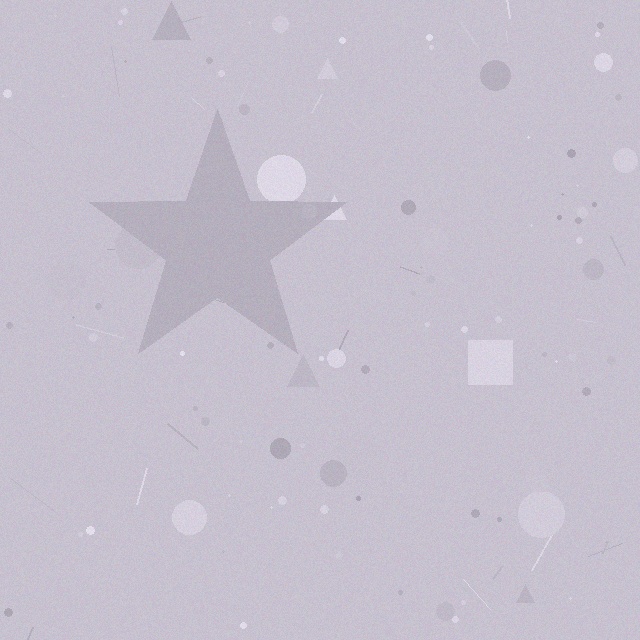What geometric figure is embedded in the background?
A star is embedded in the background.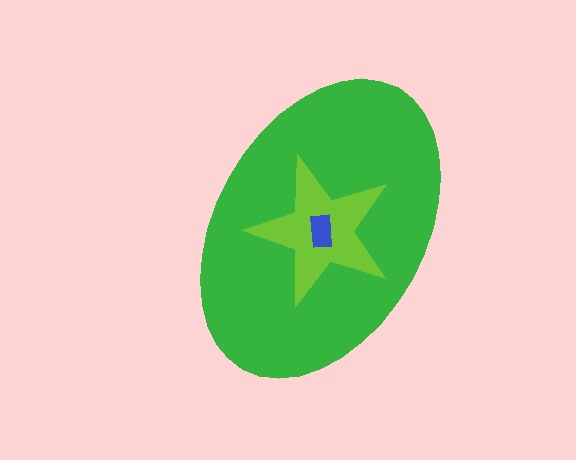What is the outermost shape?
The green ellipse.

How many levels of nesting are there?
3.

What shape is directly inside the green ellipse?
The lime star.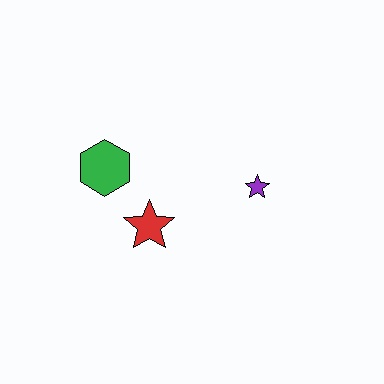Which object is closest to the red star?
The green hexagon is closest to the red star.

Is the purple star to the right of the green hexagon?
Yes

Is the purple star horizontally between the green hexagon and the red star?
No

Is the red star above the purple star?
No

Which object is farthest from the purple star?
The green hexagon is farthest from the purple star.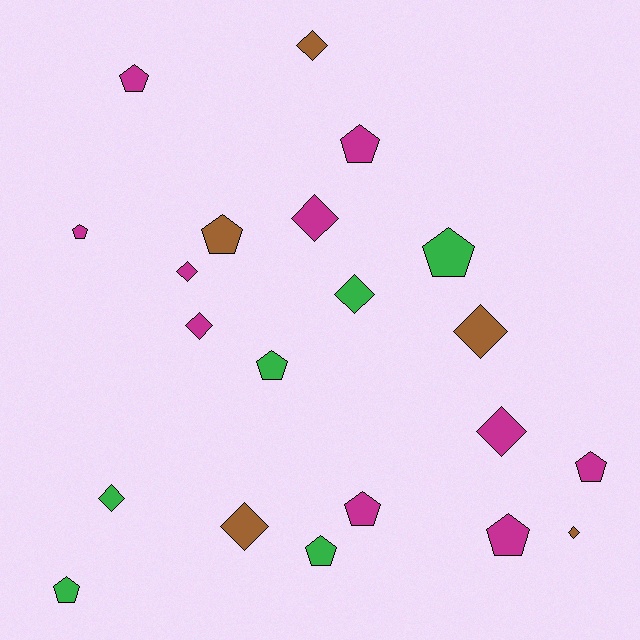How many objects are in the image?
There are 21 objects.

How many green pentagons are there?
There are 4 green pentagons.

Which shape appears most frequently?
Pentagon, with 11 objects.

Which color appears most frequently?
Magenta, with 10 objects.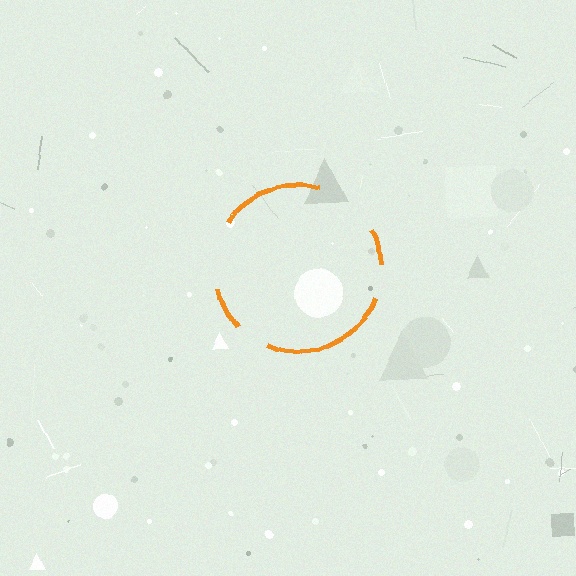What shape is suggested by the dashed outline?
The dashed outline suggests a circle.